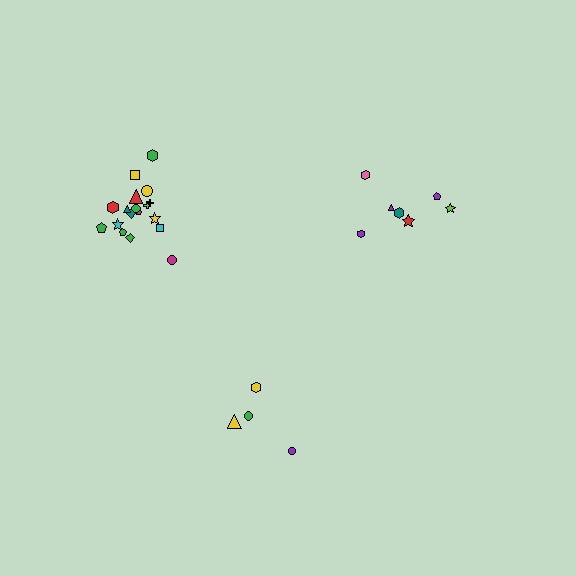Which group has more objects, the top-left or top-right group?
The top-left group.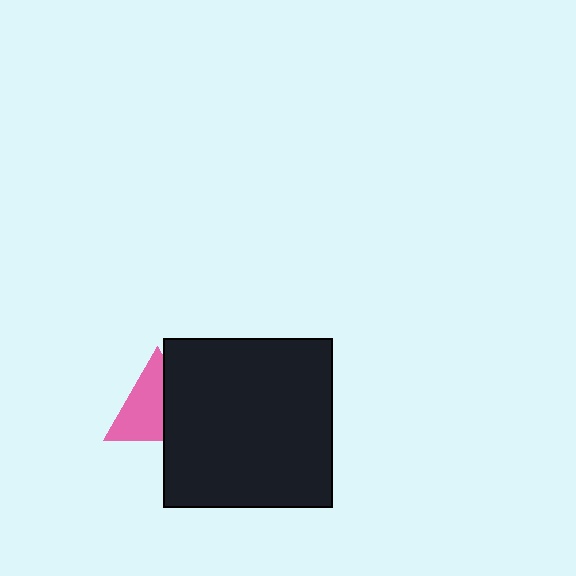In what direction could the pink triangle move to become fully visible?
The pink triangle could move left. That would shift it out from behind the black square entirely.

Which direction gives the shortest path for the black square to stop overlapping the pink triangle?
Moving right gives the shortest separation.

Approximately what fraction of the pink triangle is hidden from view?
Roughly 40% of the pink triangle is hidden behind the black square.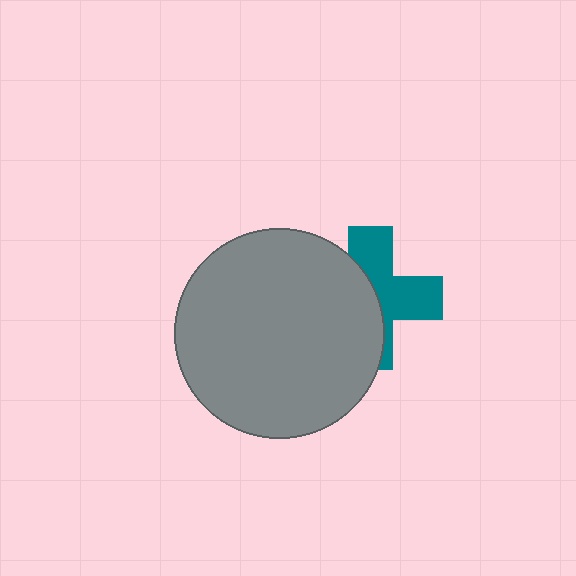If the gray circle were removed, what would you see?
You would see the complete teal cross.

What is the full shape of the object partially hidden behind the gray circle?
The partially hidden object is a teal cross.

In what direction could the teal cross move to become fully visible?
The teal cross could move right. That would shift it out from behind the gray circle entirely.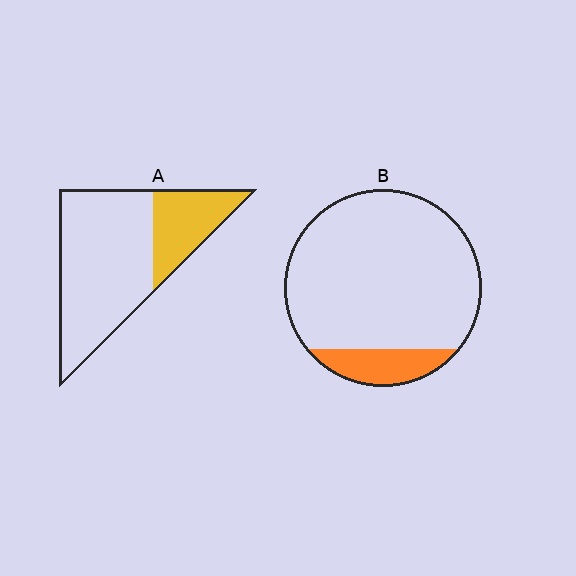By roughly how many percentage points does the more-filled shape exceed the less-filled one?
By roughly 15 percentage points (A over B).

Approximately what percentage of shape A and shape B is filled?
A is approximately 30% and B is approximately 15%.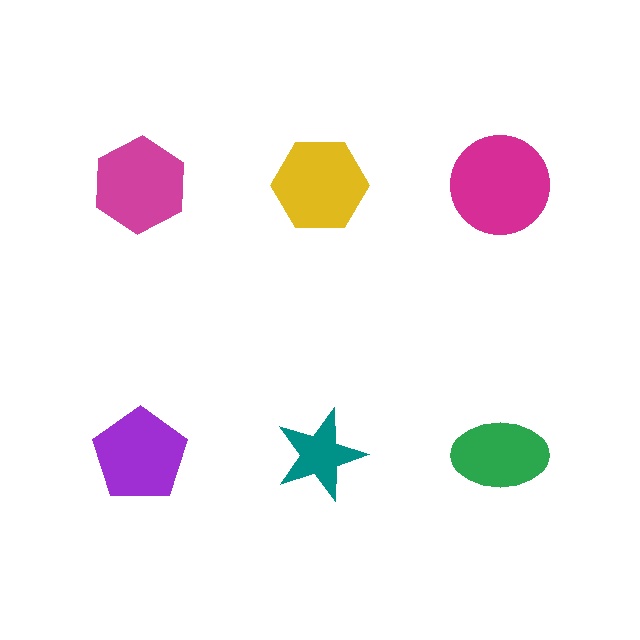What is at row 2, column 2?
A teal star.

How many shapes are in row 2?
3 shapes.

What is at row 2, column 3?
A green ellipse.